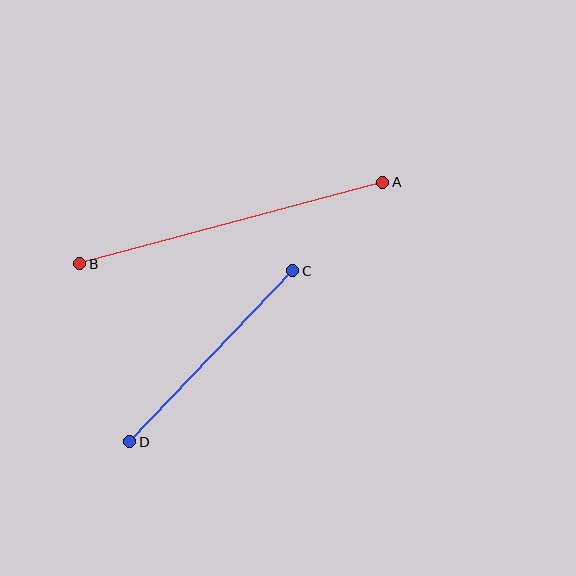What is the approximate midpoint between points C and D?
The midpoint is at approximately (211, 356) pixels.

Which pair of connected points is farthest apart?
Points A and B are farthest apart.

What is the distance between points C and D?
The distance is approximately 236 pixels.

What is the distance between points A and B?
The distance is approximately 314 pixels.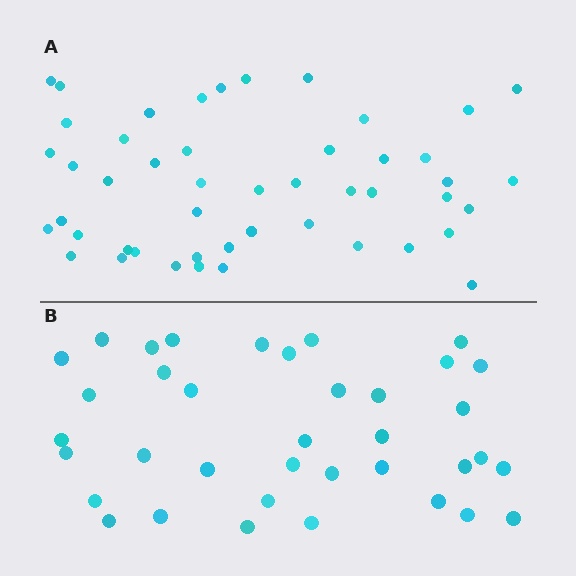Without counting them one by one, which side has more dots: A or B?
Region A (the top region) has more dots.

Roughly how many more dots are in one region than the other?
Region A has roughly 12 or so more dots than region B.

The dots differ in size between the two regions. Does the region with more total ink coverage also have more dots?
No. Region B has more total ink coverage because its dots are larger, but region A actually contains more individual dots. Total area can be misleading — the number of items is what matters here.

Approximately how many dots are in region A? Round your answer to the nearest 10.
About 50 dots. (The exact count is 48, which rounds to 50.)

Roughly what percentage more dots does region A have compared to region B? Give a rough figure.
About 30% more.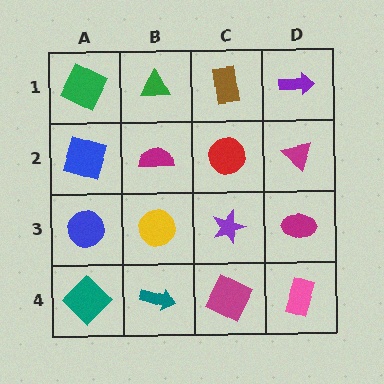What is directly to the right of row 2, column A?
A magenta semicircle.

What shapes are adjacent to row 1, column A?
A blue square (row 2, column A), a green triangle (row 1, column B).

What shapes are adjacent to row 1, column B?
A magenta semicircle (row 2, column B), a green square (row 1, column A), a brown rectangle (row 1, column C).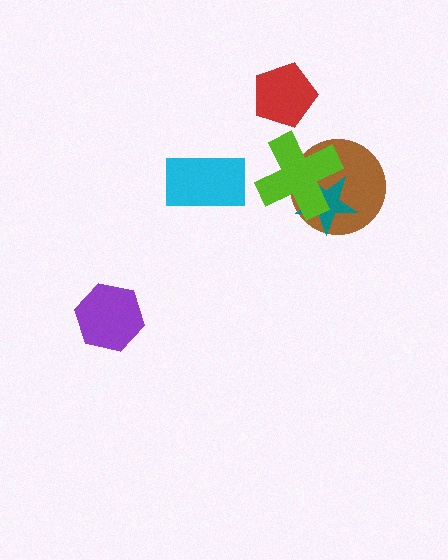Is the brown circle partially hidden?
Yes, it is partially covered by another shape.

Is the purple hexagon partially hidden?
No, no other shape covers it.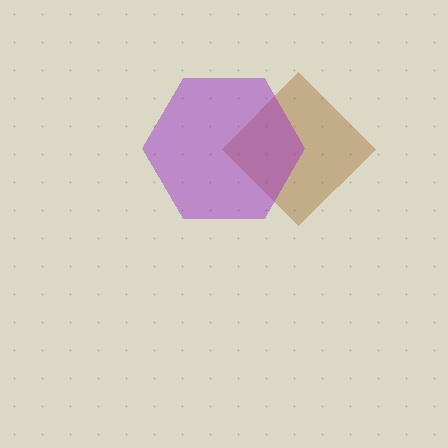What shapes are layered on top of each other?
The layered shapes are: a brown diamond, a purple hexagon.